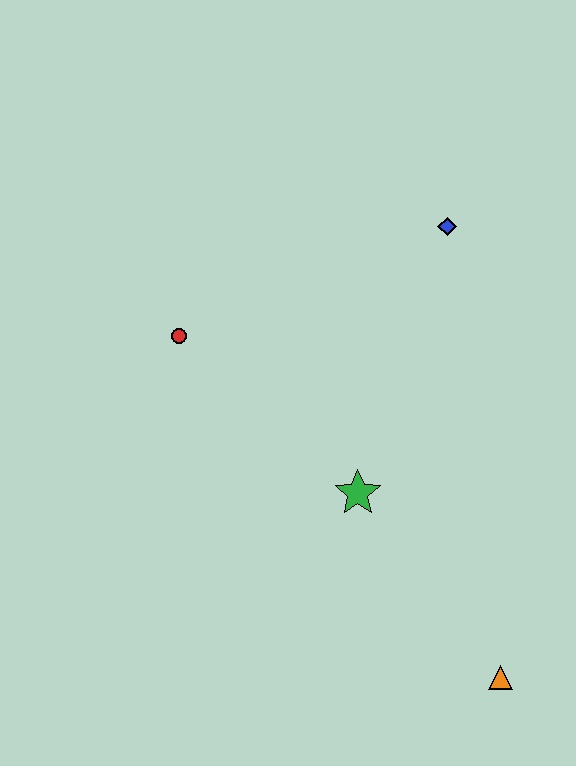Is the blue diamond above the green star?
Yes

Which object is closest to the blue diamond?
The green star is closest to the blue diamond.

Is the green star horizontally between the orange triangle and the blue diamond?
No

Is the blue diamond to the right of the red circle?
Yes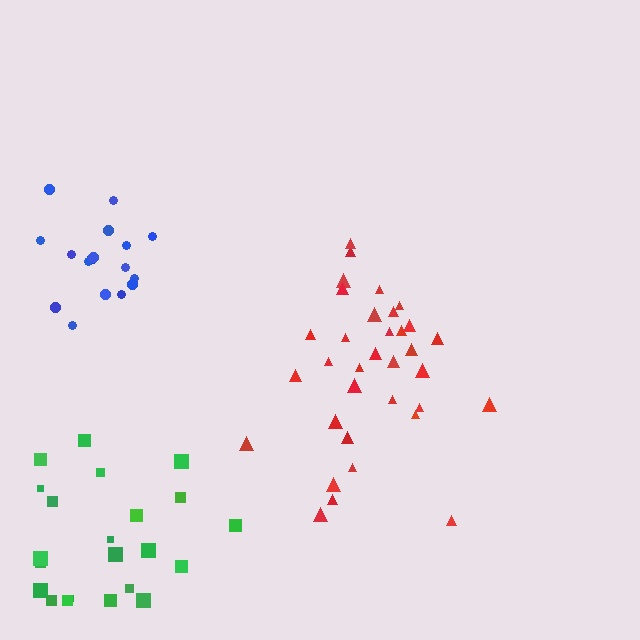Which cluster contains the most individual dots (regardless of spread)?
Red (34).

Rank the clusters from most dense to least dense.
blue, red, green.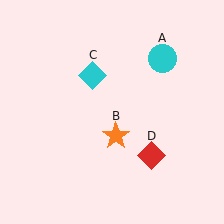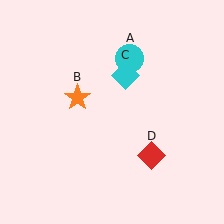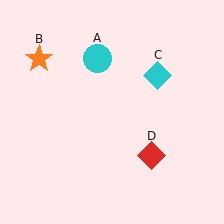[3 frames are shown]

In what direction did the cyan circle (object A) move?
The cyan circle (object A) moved left.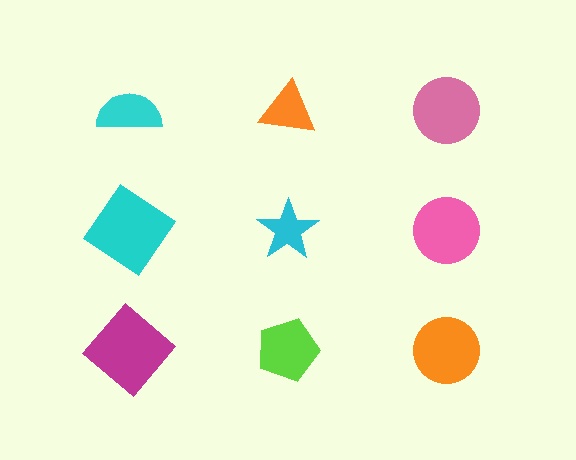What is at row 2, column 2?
A cyan star.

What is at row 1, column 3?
A pink circle.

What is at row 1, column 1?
A cyan semicircle.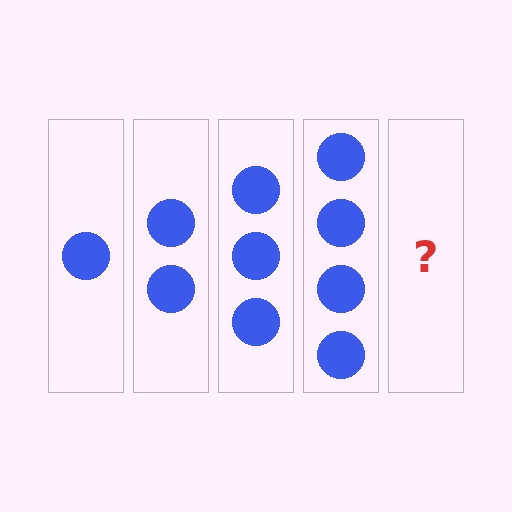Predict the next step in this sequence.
The next step is 5 circles.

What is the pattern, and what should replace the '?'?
The pattern is that each step adds one more circle. The '?' should be 5 circles.